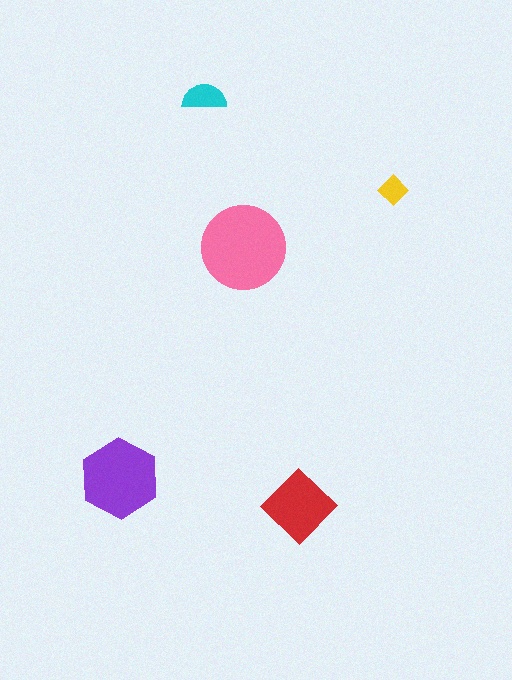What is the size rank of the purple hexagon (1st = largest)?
2nd.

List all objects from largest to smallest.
The pink circle, the purple hexagon, the red diamond, the cyan semicircle, the yellow diamond.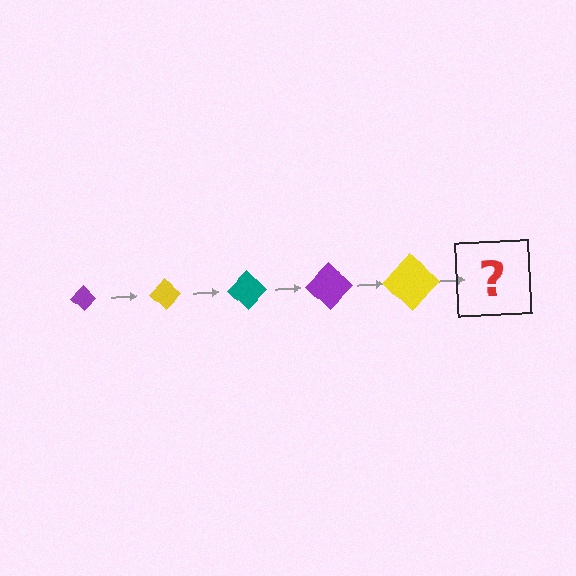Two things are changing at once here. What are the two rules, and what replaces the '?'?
The two rules are that the diamond grows larger each step and the color cycles through purple, yellow, and teal. The '?' should be a teal diamond, larger than the previous one.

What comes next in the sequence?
The next element should be a teal diamond, larger than the previous one.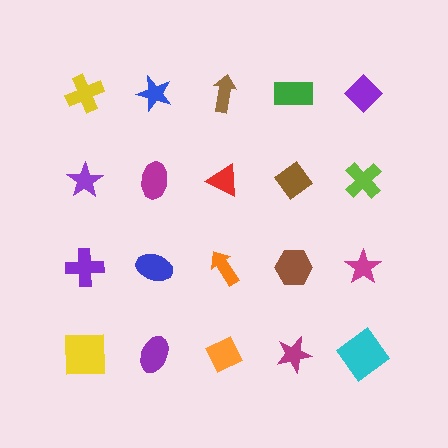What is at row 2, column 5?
A lime cross.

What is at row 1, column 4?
A green rectangle.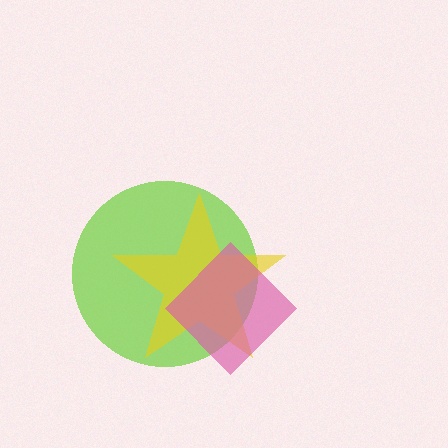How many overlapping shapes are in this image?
There are 3 overlapping shapes in the image.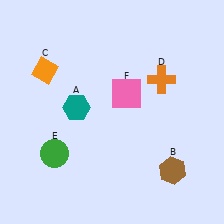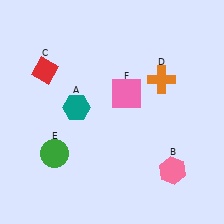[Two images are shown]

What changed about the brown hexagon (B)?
In Image 1, B is brown. In Image 2, it changed to pink.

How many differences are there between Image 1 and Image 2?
There are 2 differences between the two images.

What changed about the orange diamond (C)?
In Image 1, C is orange. In Image 2, it changed to red.